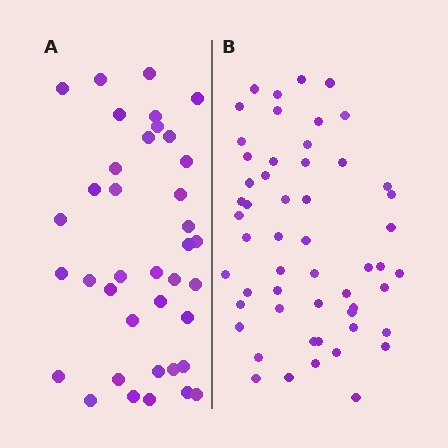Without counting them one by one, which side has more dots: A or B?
Region B (the right region) has more dots.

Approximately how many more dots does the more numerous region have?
Region B has approximately 15 more dots than region A.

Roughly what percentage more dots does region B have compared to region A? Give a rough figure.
About 40% more.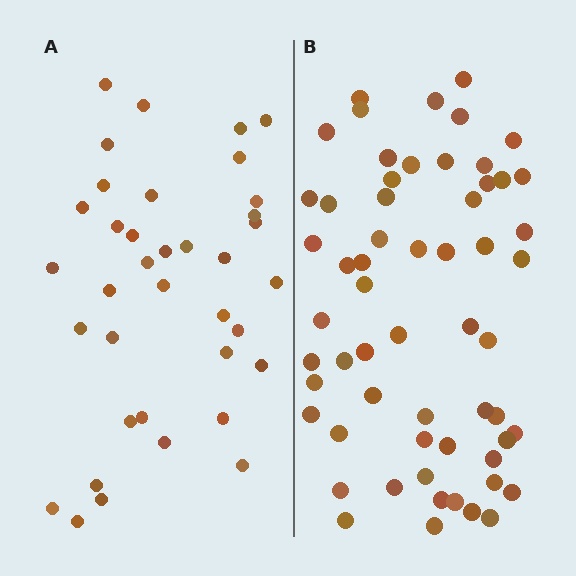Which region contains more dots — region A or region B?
Region B (the right region) has more dots.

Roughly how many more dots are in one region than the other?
Region B has approximately 20 more dots than region A.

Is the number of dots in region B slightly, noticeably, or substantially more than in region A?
Region B has substantially more. The ratio is roughly 1.6 to 1.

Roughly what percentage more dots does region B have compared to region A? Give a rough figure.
About 60% more.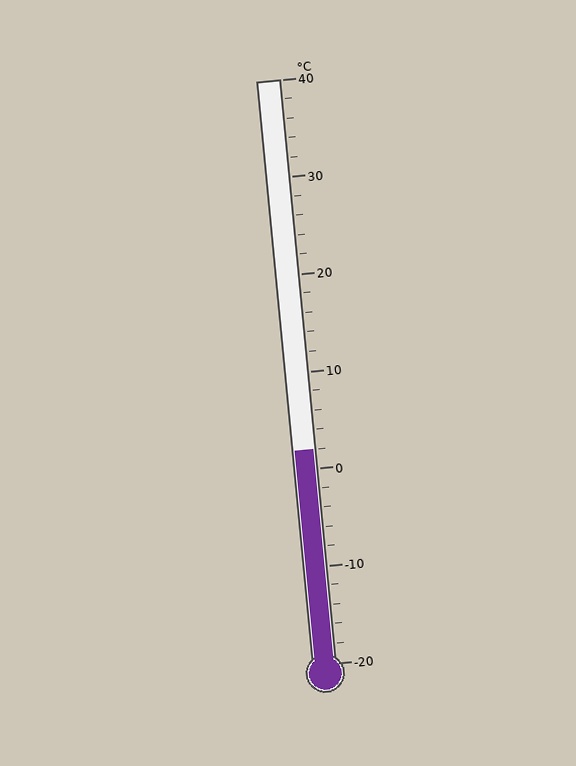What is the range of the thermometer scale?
The thermometer scale ranges from -20°C to 40°C.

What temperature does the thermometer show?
The thermometer shows approximately 2°C.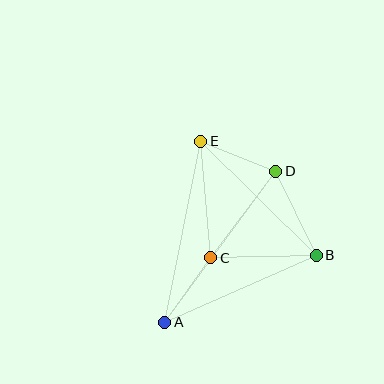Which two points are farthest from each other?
Points A and D are farthest from each other.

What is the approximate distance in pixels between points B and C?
The distance between B and C is approximately 105 pixels.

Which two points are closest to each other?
Points A and C are closest to each other.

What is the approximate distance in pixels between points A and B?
The distance between A and B is approximately 166 pixels.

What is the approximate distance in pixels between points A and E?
The distance between A and E is approximately 184 pixels.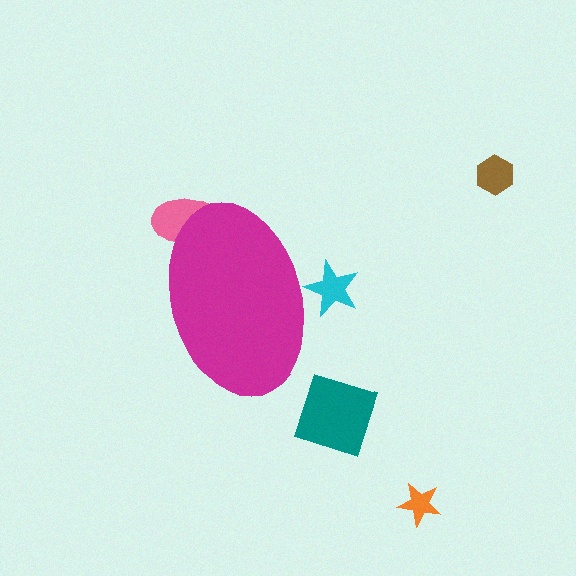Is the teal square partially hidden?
No, the teal square is fully visible.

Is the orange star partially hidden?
No, the orange star is fully visible.